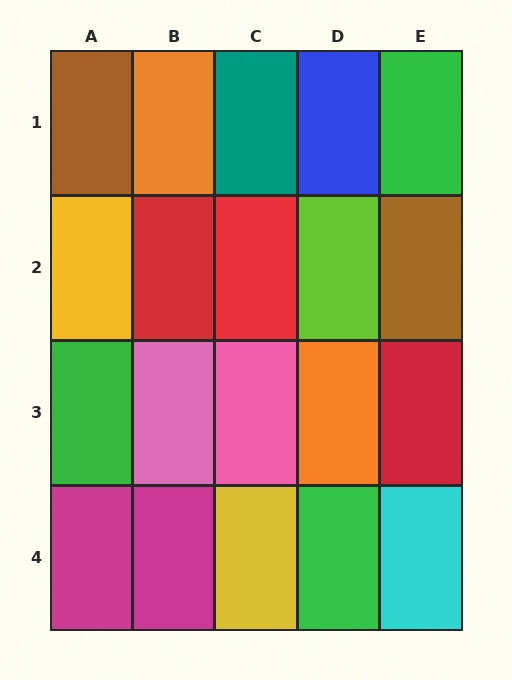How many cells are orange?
2 cells are orange.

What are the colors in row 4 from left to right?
Magenta, magenta, yellow, green, cyan.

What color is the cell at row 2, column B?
Red.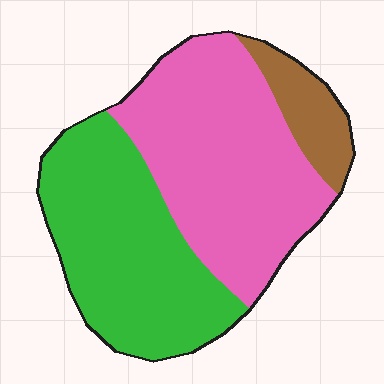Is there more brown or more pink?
Pink.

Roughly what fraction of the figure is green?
Green takes up about two fifths (2/5) of the figure.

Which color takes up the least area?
Brown, at roughly 10%.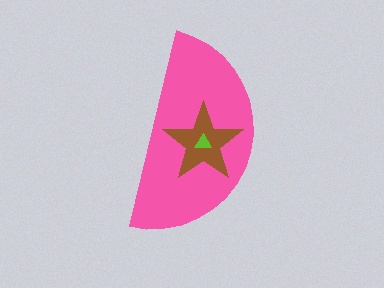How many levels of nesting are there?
3.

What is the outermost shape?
The pink semicircle.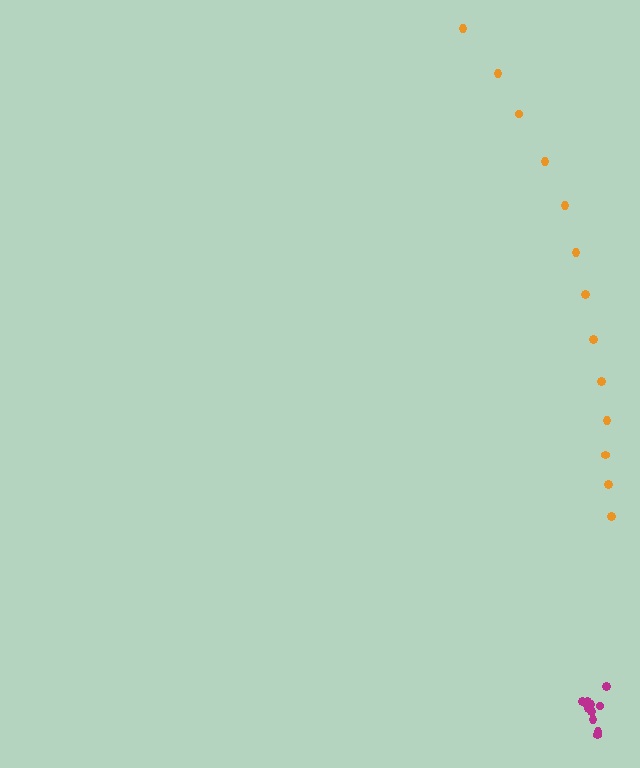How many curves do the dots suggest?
There are 2 distinct paths.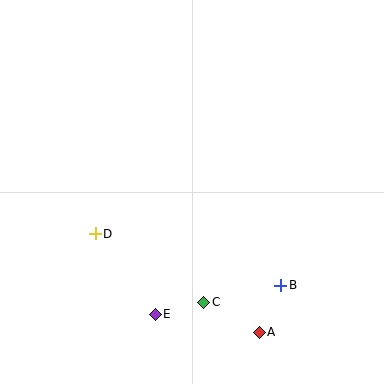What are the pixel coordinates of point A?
Point A is at (259, 332).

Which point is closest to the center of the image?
Point D at (95, 234) is closest to the center.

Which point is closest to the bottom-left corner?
Point E is closest to the bottom-left corner.